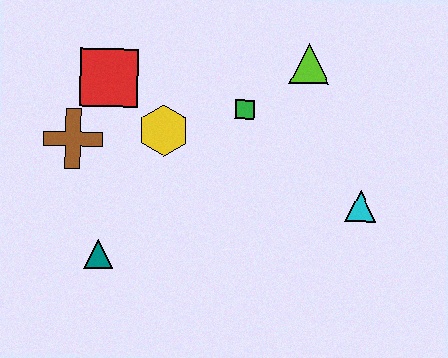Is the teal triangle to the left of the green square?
Yes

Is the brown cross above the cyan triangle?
Yes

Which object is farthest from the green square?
The teal triangle is farthest from the green square.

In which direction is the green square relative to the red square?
The green square is to the right of the red square.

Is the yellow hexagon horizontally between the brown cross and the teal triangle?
No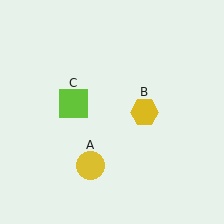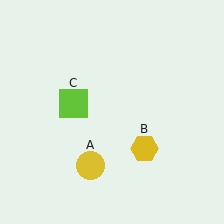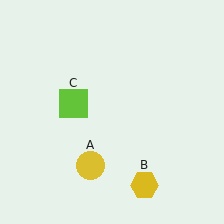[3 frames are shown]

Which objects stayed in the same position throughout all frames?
Yellow circle (object A) and lime square (object C) remained stationary.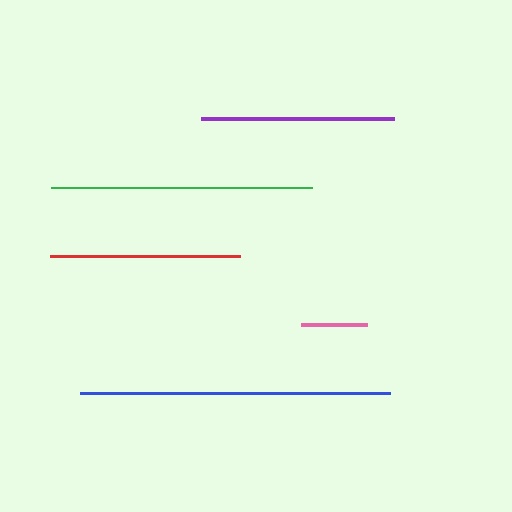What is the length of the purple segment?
The purple segment is approximately 193 pixels long.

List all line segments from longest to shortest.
From longest to shortest: blue, green, purple, red, pink.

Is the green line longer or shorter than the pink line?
The green line is longer than the pink line.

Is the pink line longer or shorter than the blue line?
The blue line is longer than the pink line.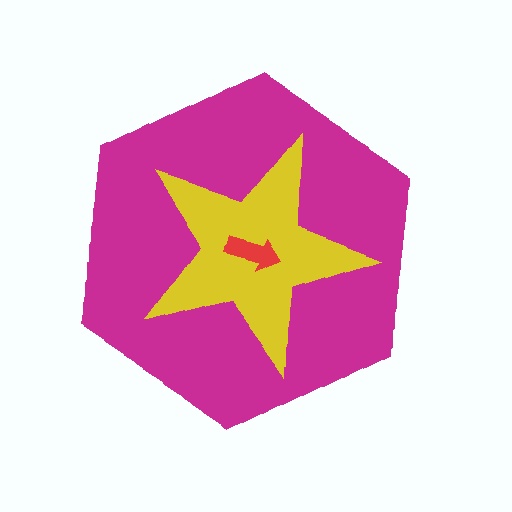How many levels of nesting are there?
3.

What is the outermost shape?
The magenta hexagon.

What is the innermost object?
The red arrow.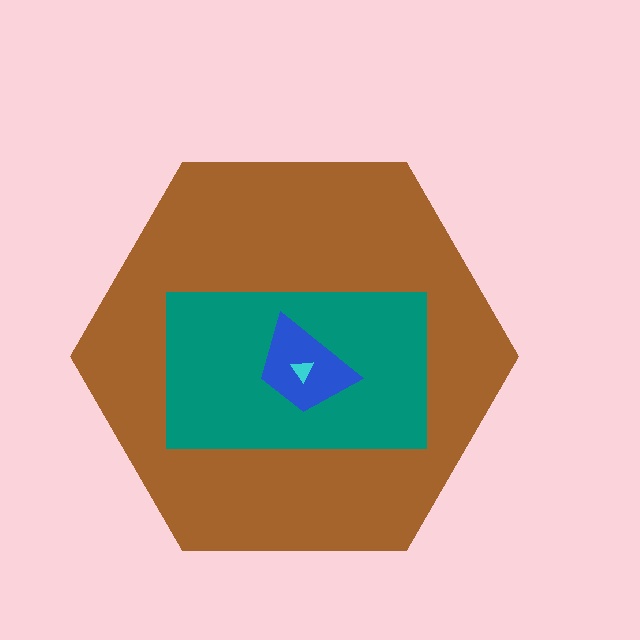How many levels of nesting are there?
4.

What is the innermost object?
The cyan triangle.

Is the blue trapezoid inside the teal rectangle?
Yes.